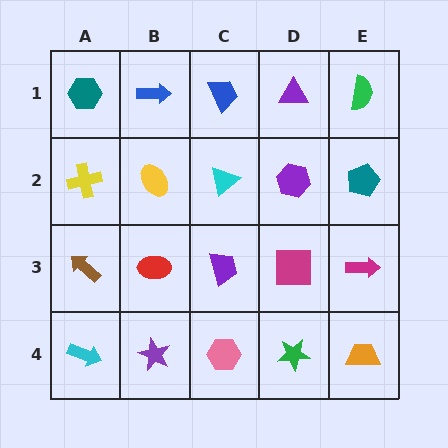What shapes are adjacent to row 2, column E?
A green semicircle (row 1, column E), a magenta arrow (row 3, column E), a purple hexagon (row 2, column D).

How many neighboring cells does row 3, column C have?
4.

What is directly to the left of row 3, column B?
A brown arrow.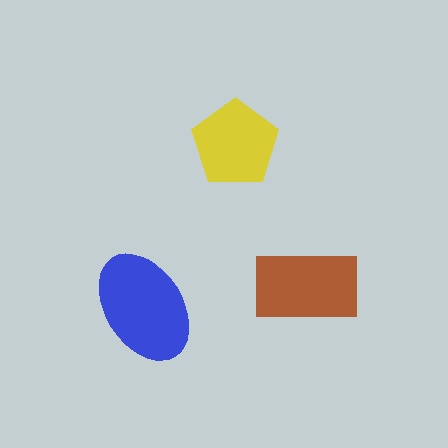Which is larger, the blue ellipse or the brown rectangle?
The blue ellipse.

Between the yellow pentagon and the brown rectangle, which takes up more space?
The brown rectangle.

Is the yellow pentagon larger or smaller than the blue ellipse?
Smaller.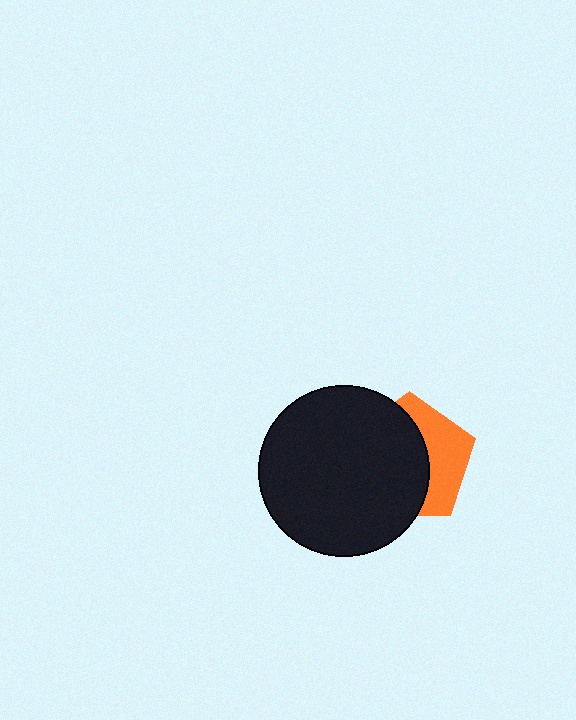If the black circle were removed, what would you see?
You would see the complete orange pentagon.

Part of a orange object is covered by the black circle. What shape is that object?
It is a pentagon.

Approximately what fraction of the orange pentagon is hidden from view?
Roughly 61% of the orange pentagon is hidden behind the black circle.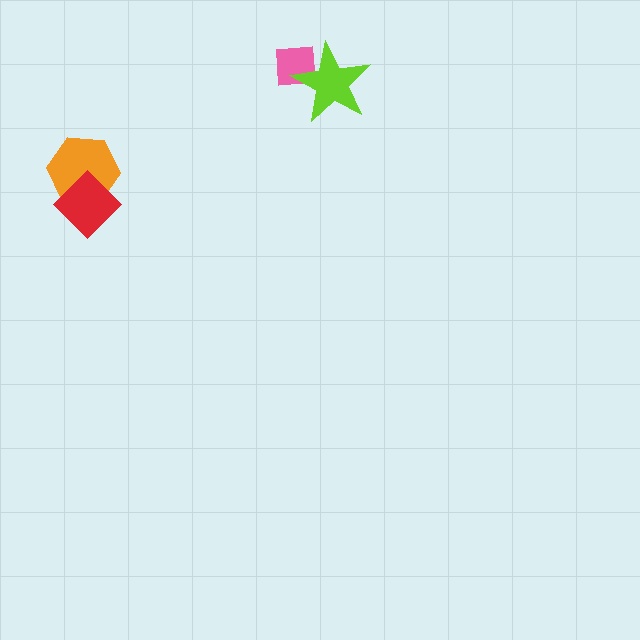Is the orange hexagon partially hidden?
Yes, it is partially covered by another shape.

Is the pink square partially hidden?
Yes, it is partially covered by another shape.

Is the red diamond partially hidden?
No, no other shape covers it.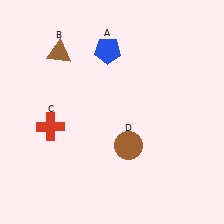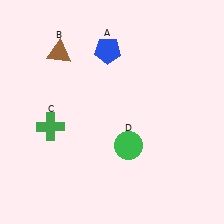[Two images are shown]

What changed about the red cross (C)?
In Image 1, C is red. In Image 2, it changed to green.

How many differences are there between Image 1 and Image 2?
There are 2 differences between the two images.